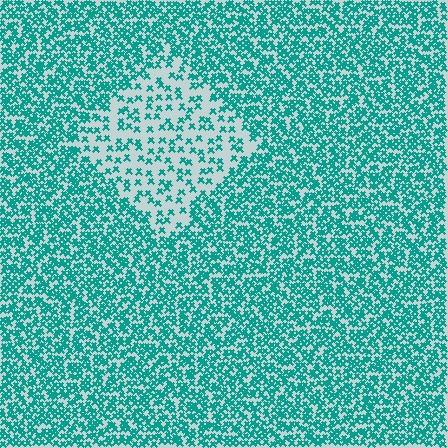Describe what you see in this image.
The image contains small teal elements arranged at two different densities. A diamond-shaped region is visible where the elements are less densely packed than the surrounding area.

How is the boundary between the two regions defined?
The boundary is defined by a change in element density (approximately 2.5x ratio). All elements are the same color, size, and shape.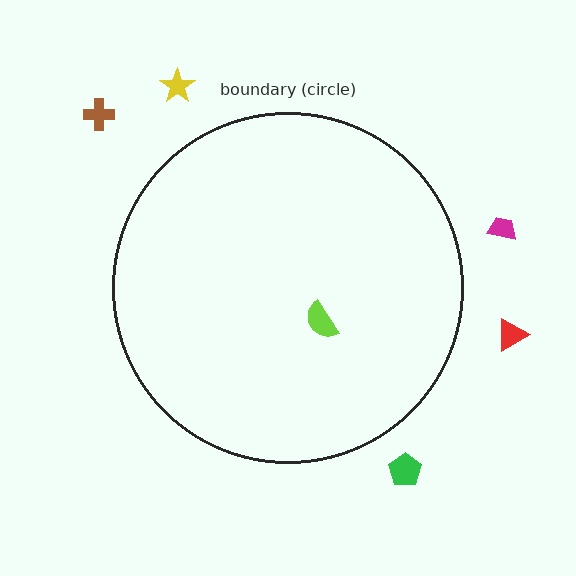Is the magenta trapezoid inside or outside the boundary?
Outside.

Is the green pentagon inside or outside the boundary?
Outside.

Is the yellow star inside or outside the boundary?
Outside.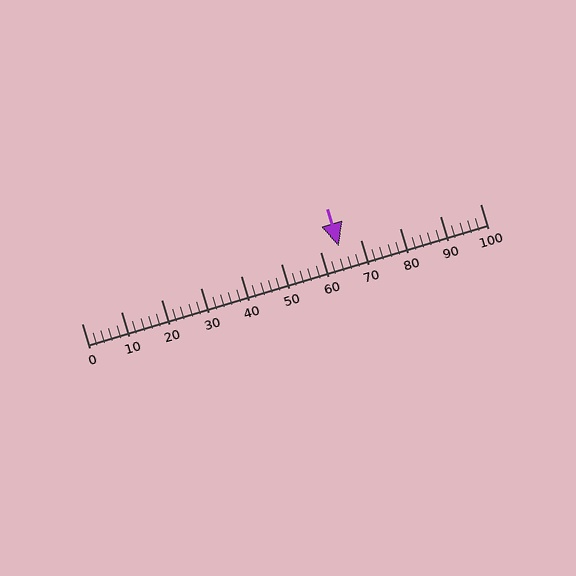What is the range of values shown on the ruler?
The ruler shows values from 0 to 100.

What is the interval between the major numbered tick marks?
The major tick marks are spaced 10 units apart.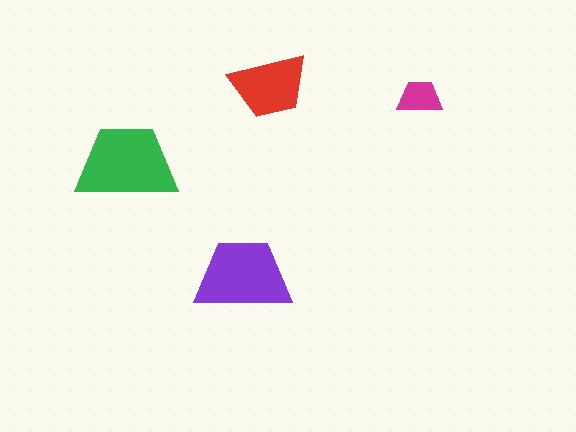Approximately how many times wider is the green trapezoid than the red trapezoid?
About 1.5 times wider.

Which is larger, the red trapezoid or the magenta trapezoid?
The red one.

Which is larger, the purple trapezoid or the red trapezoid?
The purple one.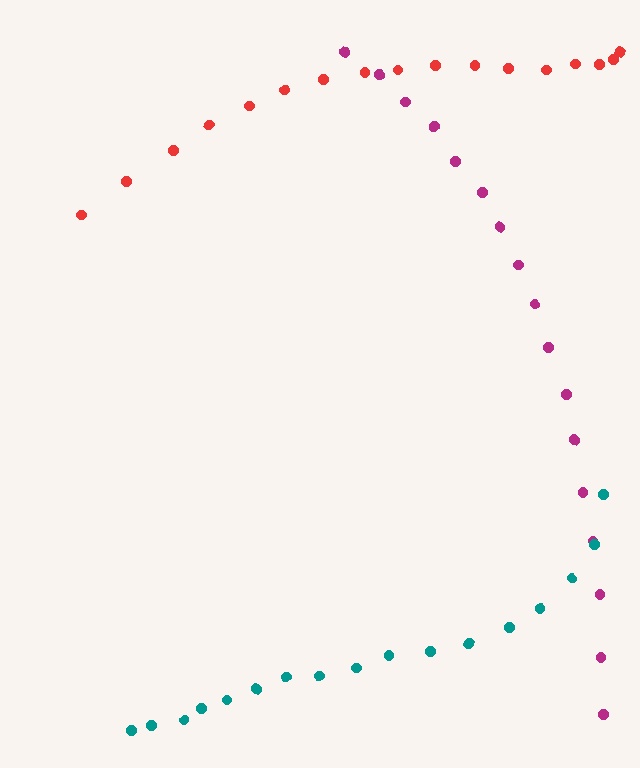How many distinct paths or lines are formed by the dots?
There are 3 distinct paths.